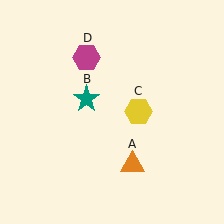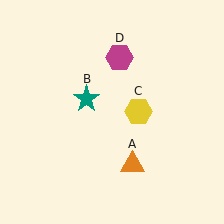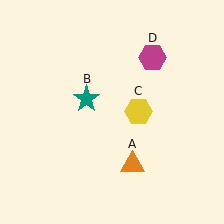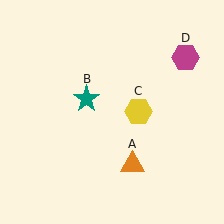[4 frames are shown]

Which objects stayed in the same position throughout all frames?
Orange triangle (object A) and teal star (object B) and yellow hexagon (object C) remained stationary.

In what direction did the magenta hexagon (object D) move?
The magenta hexagon (object D) moved right.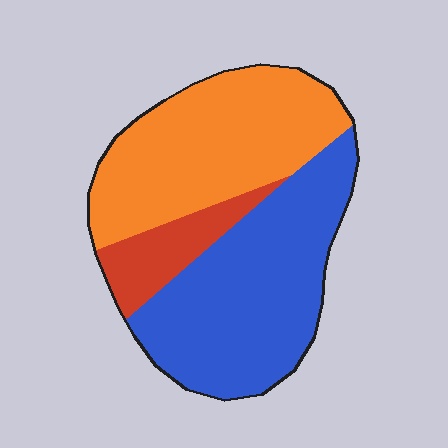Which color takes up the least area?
Red, at roughly 10%.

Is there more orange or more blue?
Blue.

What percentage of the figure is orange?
Orange covers roughly 40% of the figure.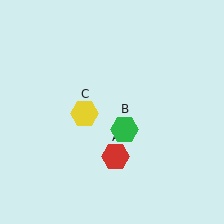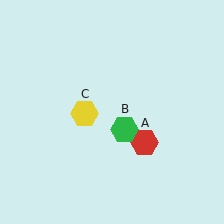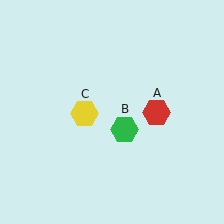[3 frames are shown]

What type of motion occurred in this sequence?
The red hexagon (object A) rotated counterclockwise around the center of the scene.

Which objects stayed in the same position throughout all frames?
Green hexagon (object B) and yellow hexagon (object C) remained stationary.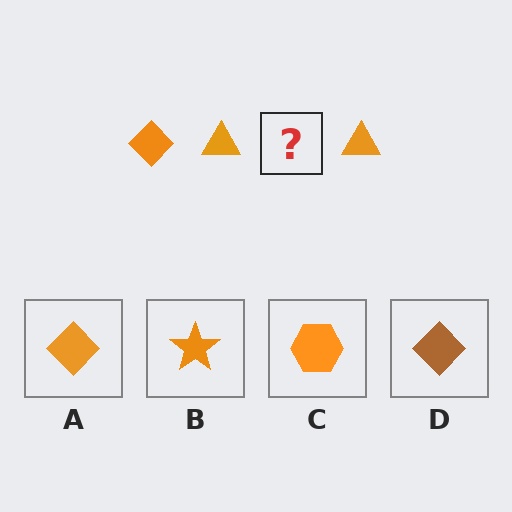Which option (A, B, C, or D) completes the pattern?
A.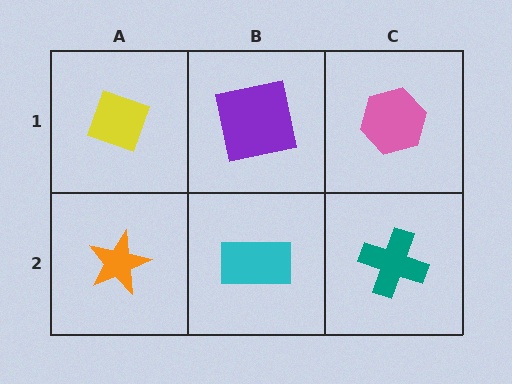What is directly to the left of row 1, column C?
A purple square.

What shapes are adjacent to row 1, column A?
An orange star (row 2, column A), a purple square (row 1, column B).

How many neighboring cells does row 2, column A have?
2.